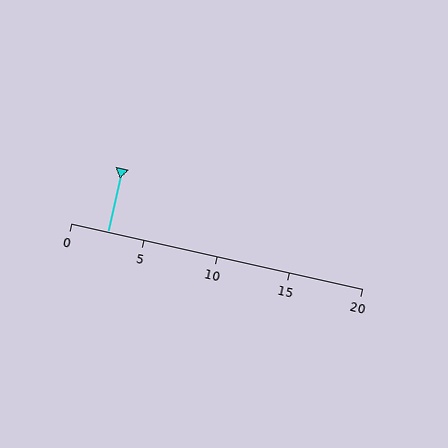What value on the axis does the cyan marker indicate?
The marker indicates approximately 2.5.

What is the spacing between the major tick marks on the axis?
The major ticks are spaced 5 apart.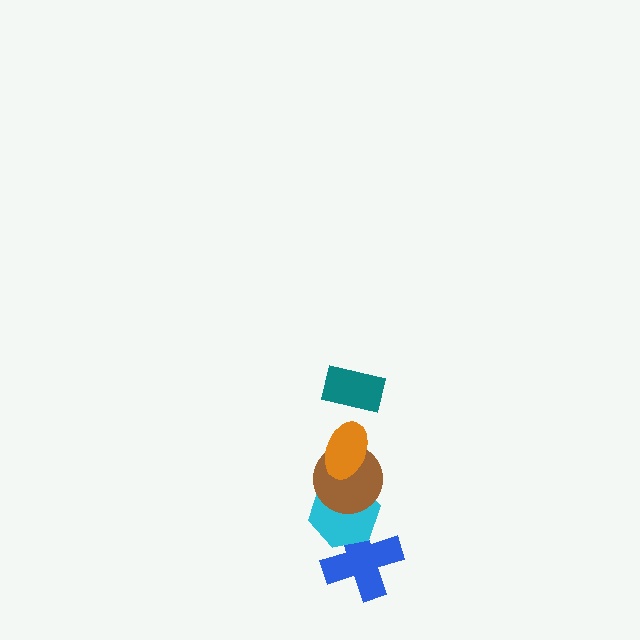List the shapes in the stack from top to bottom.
From top to bottom: the teal rectangle, the orange ellipse, the brown circle, the cyan hexagon, the blue cross.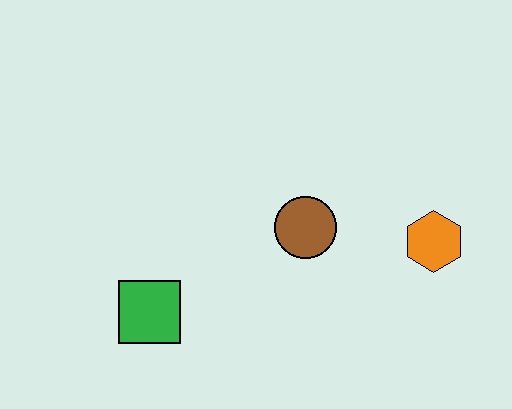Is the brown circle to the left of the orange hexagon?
Yes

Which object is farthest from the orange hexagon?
The green square is farthest from the orange hexagon.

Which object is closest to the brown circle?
The orange hexagon is closest to the brown circle.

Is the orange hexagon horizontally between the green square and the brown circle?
No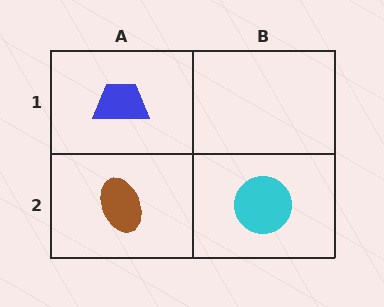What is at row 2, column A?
A brown ellipse.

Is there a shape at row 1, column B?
No, that cell is empty.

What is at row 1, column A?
A blue trapezoid.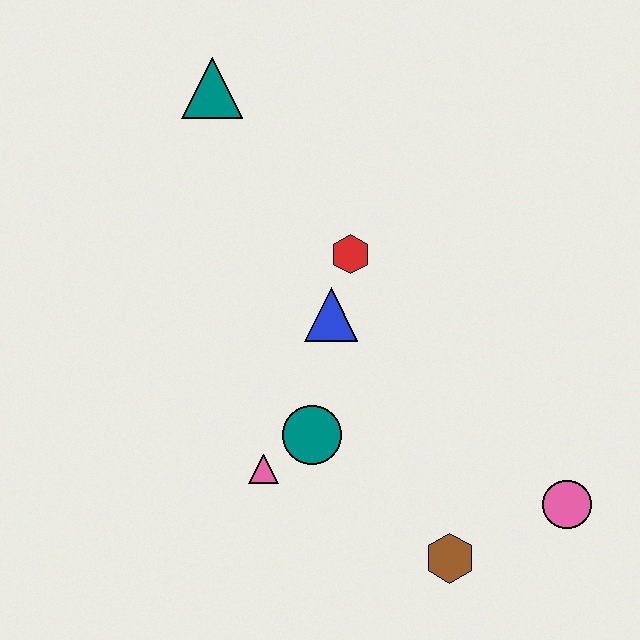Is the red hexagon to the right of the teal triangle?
Yes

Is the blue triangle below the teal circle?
No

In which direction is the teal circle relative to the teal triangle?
The teal circle is below the teal triangle.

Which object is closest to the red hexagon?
The blue triangle is closest to the red hexagon.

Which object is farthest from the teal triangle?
The pink circle is farthest from the teal triangle.